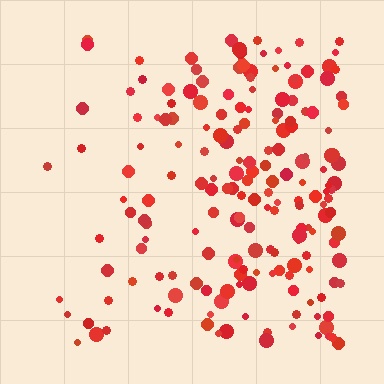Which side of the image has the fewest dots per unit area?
The left.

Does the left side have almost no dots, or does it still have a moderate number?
Still a moderate number, just noticeably fewer than the right.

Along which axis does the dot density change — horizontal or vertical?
Horizontal.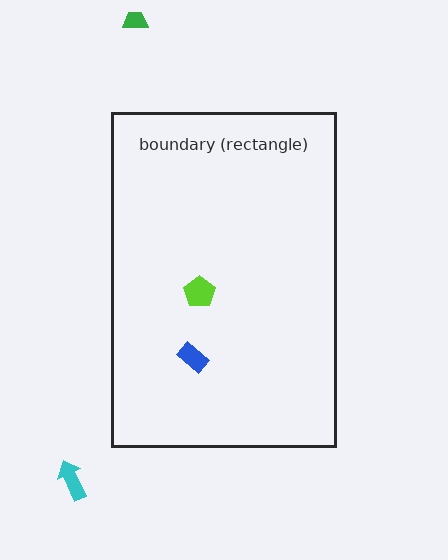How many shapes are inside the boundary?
2 inside, 2 outside.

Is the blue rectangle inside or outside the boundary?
Inside.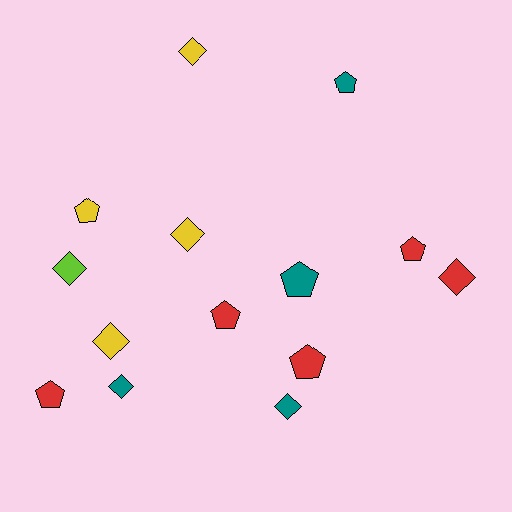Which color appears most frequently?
Red, with 5 objects.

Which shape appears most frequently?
Pentagon, with 7 objects.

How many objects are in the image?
There are 14 objects.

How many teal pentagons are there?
There are 2 teal pentagons.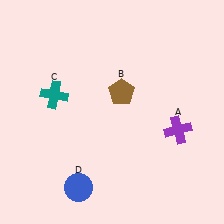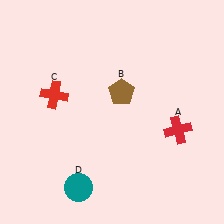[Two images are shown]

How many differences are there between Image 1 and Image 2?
There are 3 differences between the two images.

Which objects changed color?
A changed from purple to red. C changed from teal to red. D changed from blue to teal.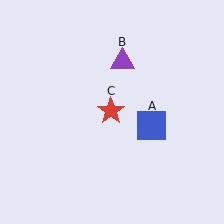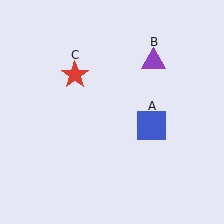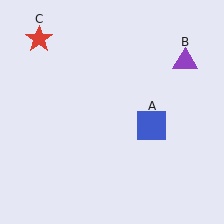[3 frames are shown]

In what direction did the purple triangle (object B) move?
The purple triangle (object B) moved right.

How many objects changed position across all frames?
2 objects changed position: purple triangle (object B), red star (object C).